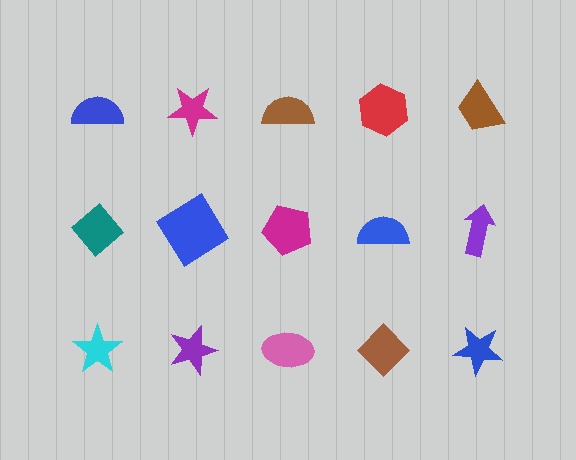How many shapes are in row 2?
5 shapes.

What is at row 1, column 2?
A magenta star.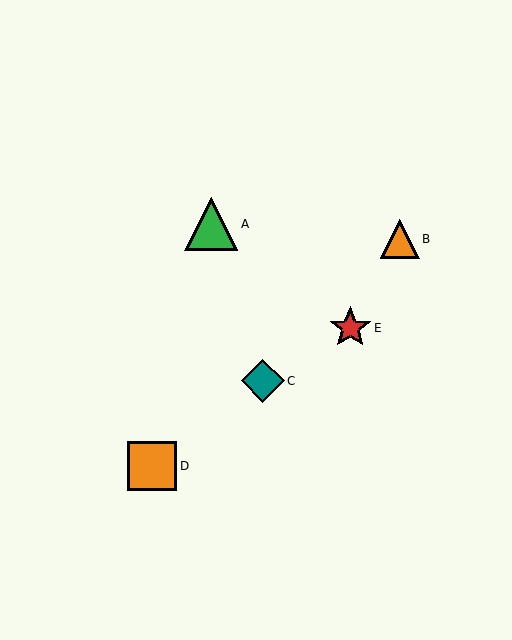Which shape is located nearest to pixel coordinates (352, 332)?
The red star (labeled E) at (350, 328) is nearest to that location.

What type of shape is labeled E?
Shape E is a red star.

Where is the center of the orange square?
The center of the orange square is at (152, 466).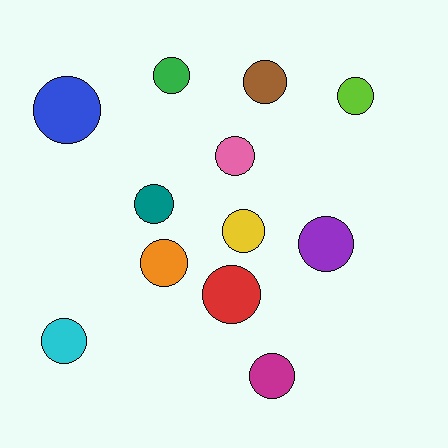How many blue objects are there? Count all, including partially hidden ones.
There is 1 blue object.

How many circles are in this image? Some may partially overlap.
There are 12 circles.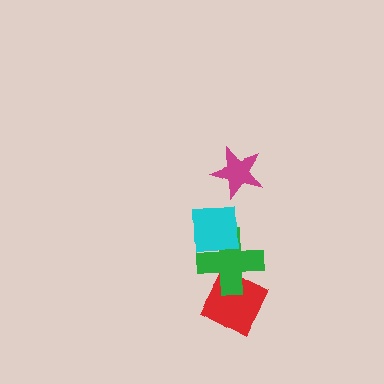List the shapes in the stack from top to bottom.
From top to bottom: the magenta star, the cyan square, the green cross, the red diamond.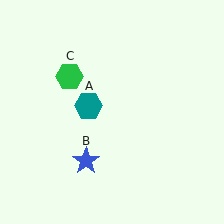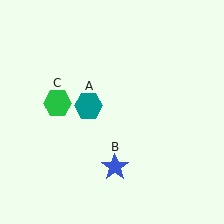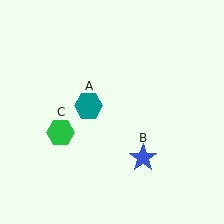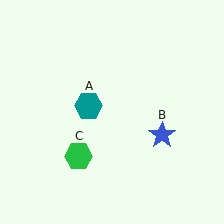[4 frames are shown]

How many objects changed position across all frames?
2 objects changed position: blue star (object B), green hexagon (object C).